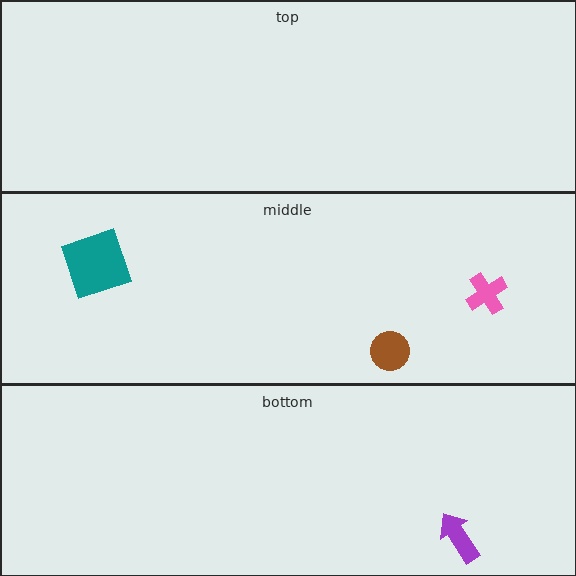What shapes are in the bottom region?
The purple arrow.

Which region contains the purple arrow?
The bottom region.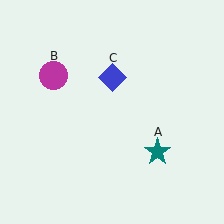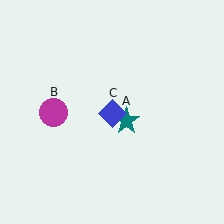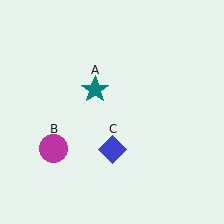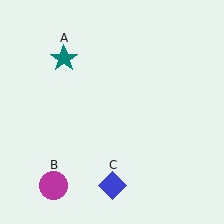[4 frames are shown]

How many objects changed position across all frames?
3 objects changed position: teal star (object A), magenta circle (object B), blue diamond (object C).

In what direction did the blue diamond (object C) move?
The blue diamond (object C) moved down.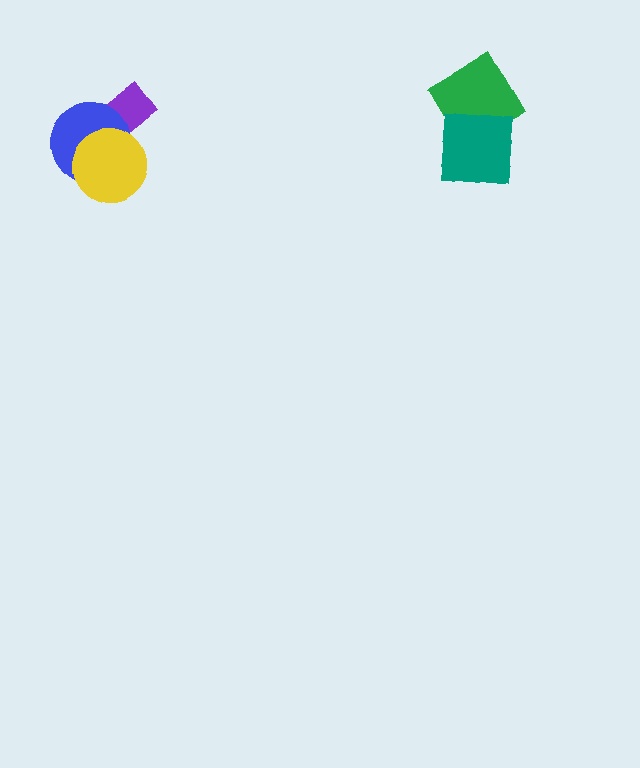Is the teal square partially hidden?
No, no other shape covers it.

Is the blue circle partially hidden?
Yes, it is partially covered by another shape.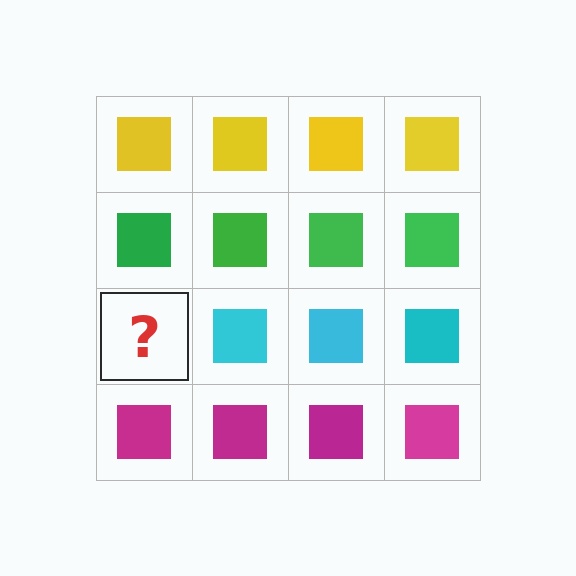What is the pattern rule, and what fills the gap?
The rule is that each row has a consistent color. The gap should be filled with a cyan square.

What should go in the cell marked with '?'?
The missing cell should contain a cyan square.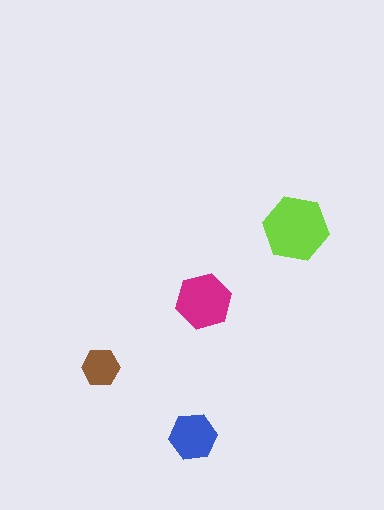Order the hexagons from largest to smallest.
the lime one, the magenta one, the blue one, the brown one.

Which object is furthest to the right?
The lime hexagon is rightmost.